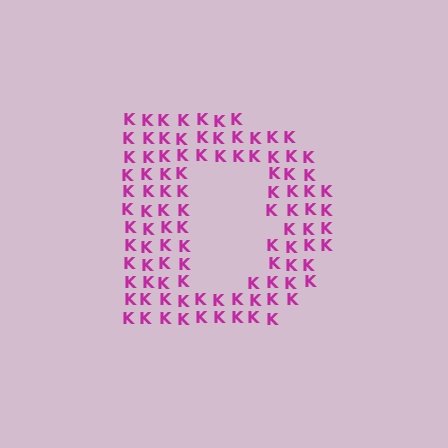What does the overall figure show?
The overall figure shows the letter D.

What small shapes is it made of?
It is made of small letter K's.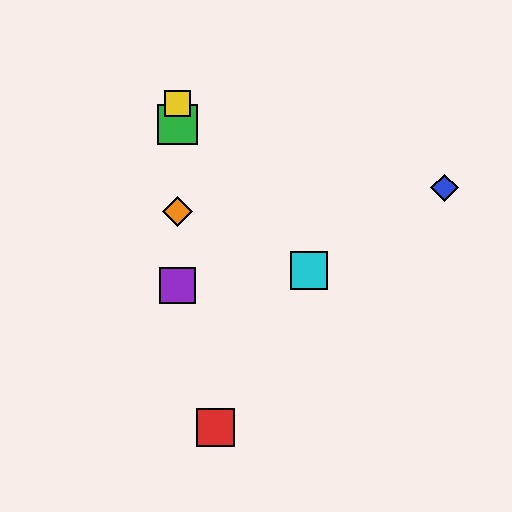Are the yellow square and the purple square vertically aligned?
Yes, both are at x≈178.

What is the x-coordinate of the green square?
The green square is at x≈178.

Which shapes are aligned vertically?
The green square, the yellow square, the purple square, the orange diamond are aligned vertically.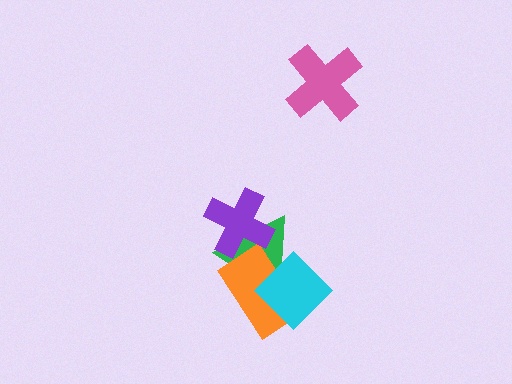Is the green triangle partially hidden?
Yes, it is partially covered by another shape.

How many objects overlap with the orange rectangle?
2 objects overlap with the orange rectangle.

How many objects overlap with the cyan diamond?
2 objects overlap with the cyan diamond.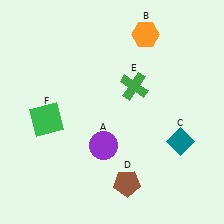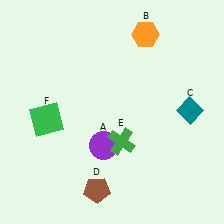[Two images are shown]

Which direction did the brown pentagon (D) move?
The brown pentagon (D) moved left.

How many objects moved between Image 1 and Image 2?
3 objects moved between the two images.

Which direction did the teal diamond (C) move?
The teal diamond (C) moved up.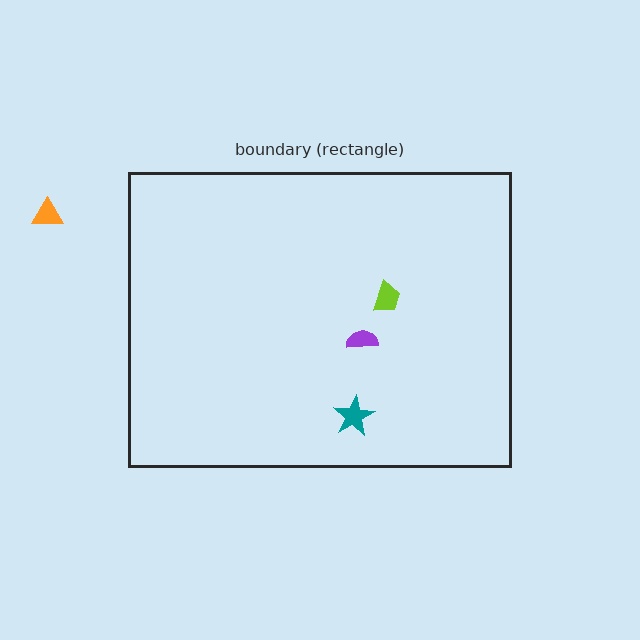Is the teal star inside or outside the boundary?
Inside.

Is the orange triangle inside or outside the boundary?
Outside.